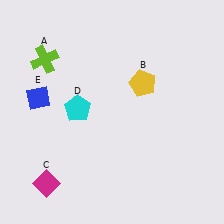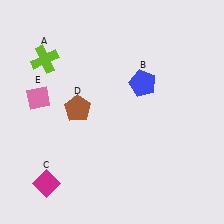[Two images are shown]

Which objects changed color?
B changed from yellow to blue. D changed from cyan to brown. E changed from blue to pink.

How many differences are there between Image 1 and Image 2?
There are 3 differences between the two images.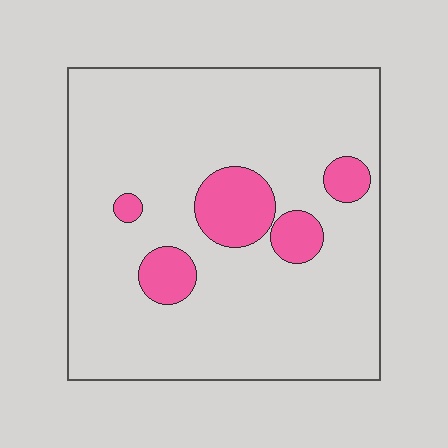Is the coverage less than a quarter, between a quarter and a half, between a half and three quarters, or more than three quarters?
Less than a quarter.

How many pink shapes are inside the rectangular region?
5.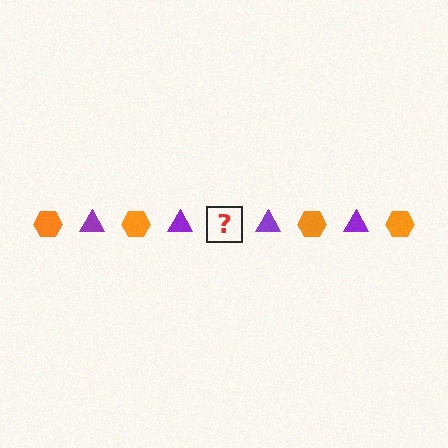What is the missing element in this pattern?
The missing element is an orange hexagon.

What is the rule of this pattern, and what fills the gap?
The rule is that the pattern alternates between orange hexagon and purple triangle. The gap should be filled with an orange hexagon.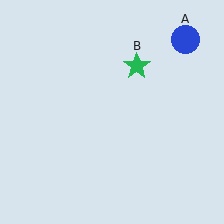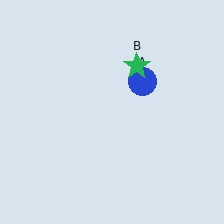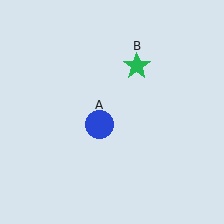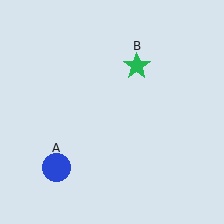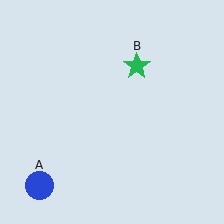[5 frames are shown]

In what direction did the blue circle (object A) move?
The blue circle (object A) moved down and to the left.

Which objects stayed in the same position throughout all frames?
Green star (object B) remained stationary.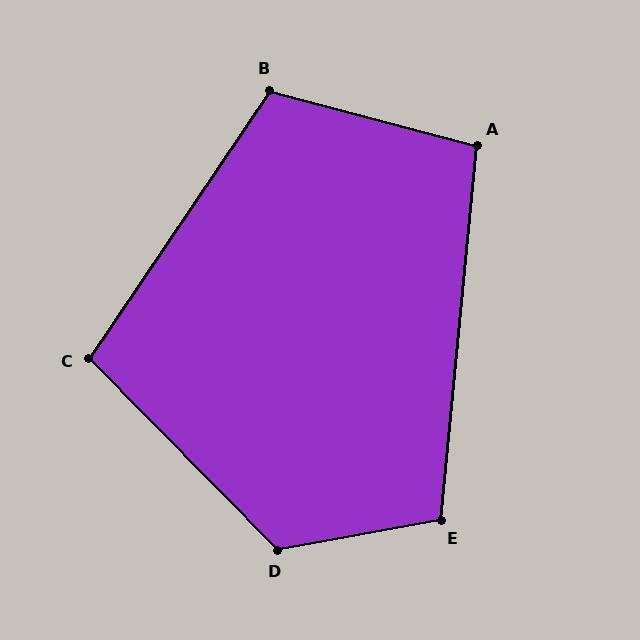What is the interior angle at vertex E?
Approximately 106 degrees (obtuse).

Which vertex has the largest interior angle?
D, at approximately 124 degrees.